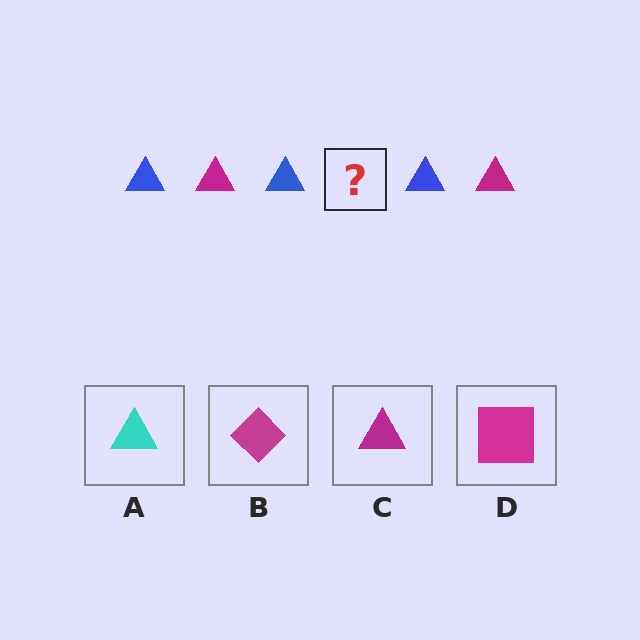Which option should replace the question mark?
Option C.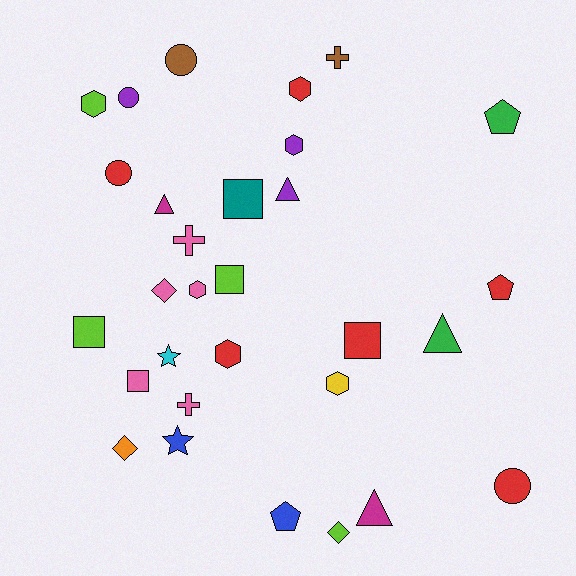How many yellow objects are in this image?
There is 1 yellow object.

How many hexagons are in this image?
There are 6 hexagons.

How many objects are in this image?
There are 30 objects.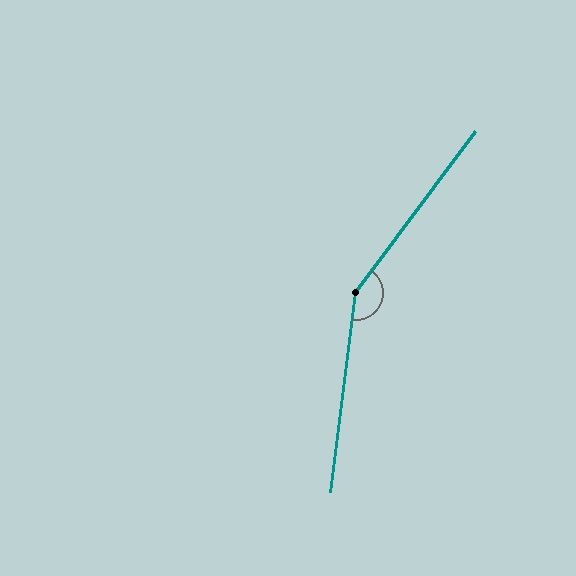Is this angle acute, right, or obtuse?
It is obtuse.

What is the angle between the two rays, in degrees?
Approximately 150 degrees.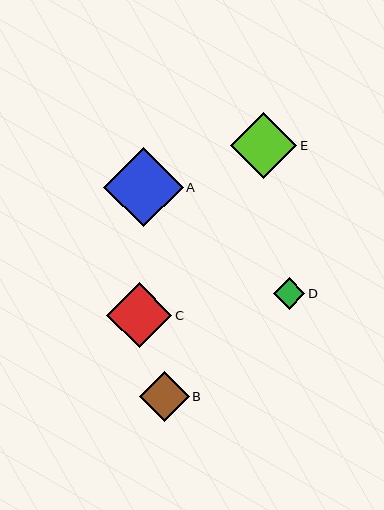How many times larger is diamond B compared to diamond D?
Diamond B is approximately 1.6 times the size of diamond D.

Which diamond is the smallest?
Diamond D is the smallest with a size of approximately 32 pixels.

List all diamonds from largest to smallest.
From largest to smallest: A, E, C, B, D.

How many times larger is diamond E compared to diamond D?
Diamond E is approximately 2.1 times the size of diamond D.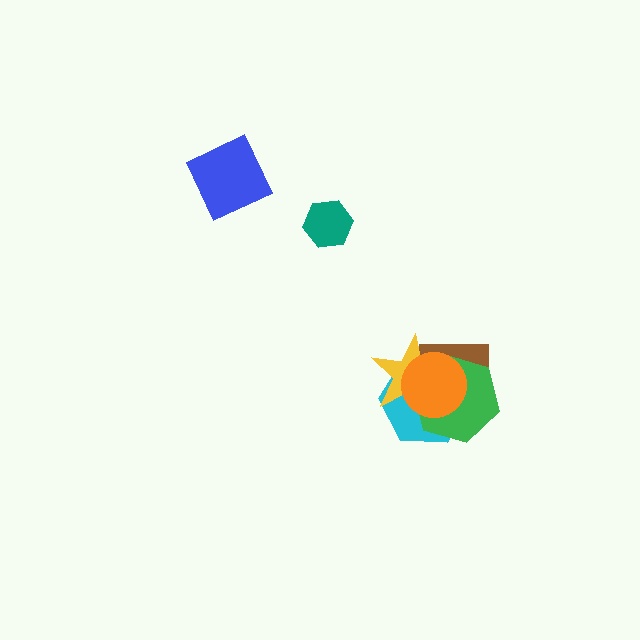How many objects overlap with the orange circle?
4 objects overlap with the orange circle.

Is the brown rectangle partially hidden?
Yes, it is partially covered by another shape.